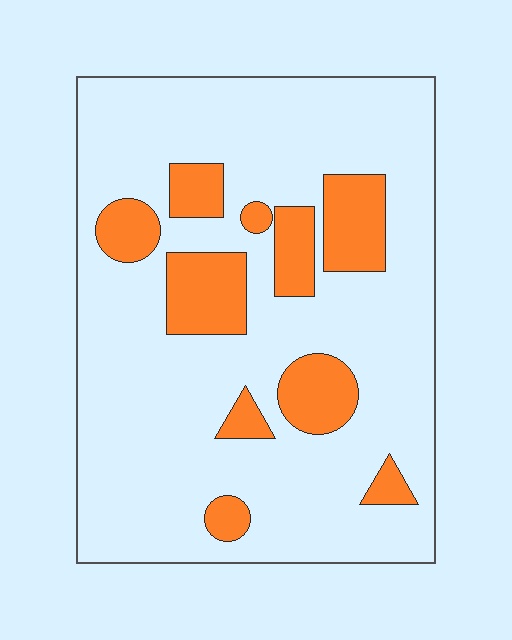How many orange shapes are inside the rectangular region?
10.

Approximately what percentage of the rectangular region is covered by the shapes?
Approximately 20%.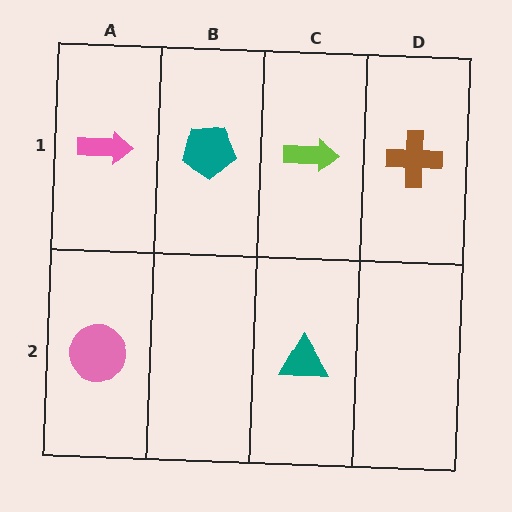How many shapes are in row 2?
2 shapes.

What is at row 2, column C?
A teal triangle.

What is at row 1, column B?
A teal pentagon.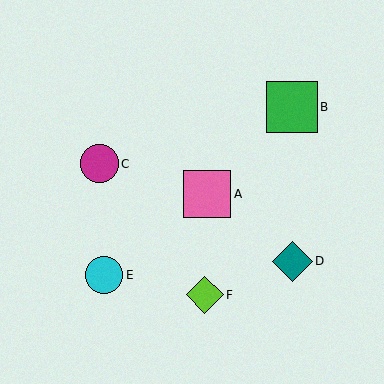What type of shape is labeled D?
Shape D is a teal diamond.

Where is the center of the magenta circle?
The center of the magenta circle is at (99, 164).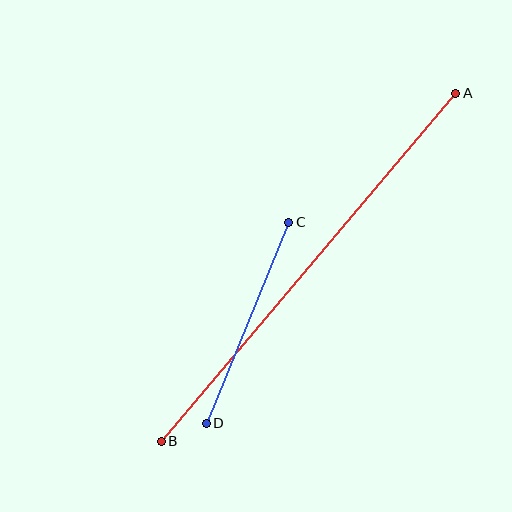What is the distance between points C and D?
The distance is approximately 217 pixels.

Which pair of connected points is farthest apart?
Points A and B are farthest apart.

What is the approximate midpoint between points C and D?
The midpoint is at approximately (247, 323) pixels.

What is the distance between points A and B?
The distance is approximately 456 pixels.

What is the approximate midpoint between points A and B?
The midpoint is at approximately (308, 267) pixels.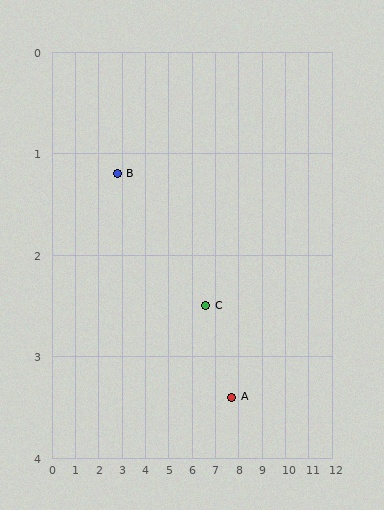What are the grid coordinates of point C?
Point C is at approximately (6.6, 2.5).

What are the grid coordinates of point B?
Point B is at approximately (2.8, 1.2).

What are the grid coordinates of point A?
Point A is at approximately (7.7, 3.4).